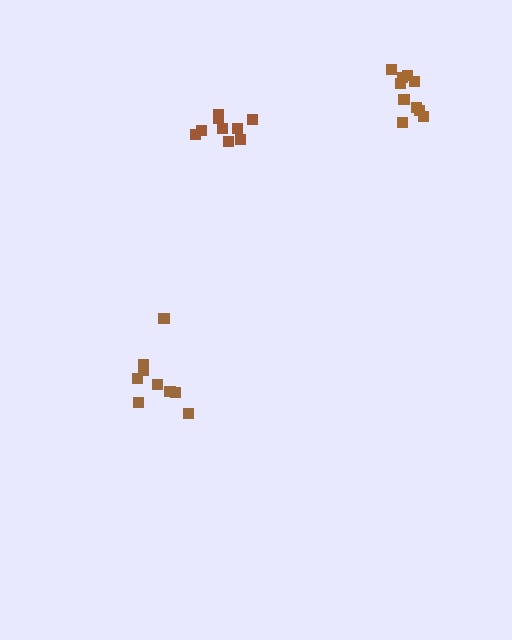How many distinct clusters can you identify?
There are 3 distinct clusters.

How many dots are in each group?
Group 1: 9 dots, Group 2: 9 dots, Group 3: 11 dots (29 total).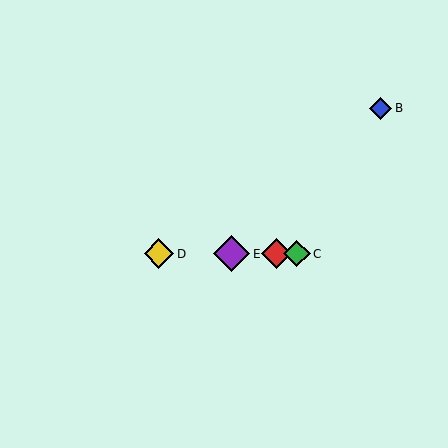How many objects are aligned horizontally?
4 objects (A, C, D, E) are aligned horizontally.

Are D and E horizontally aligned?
Yes, both are at y≈254.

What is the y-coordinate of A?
Object A is at y≈254.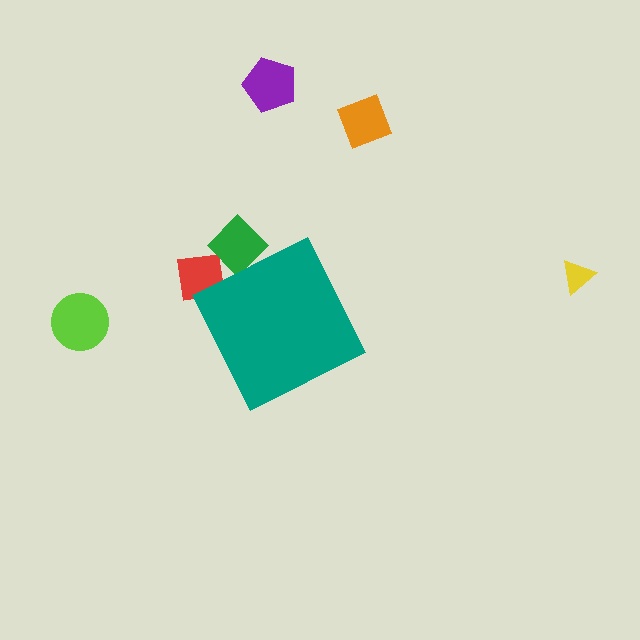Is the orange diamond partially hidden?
No, the orange diamond is fully visible.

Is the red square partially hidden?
Yes, the red square is partially hidden behind the teal diamond.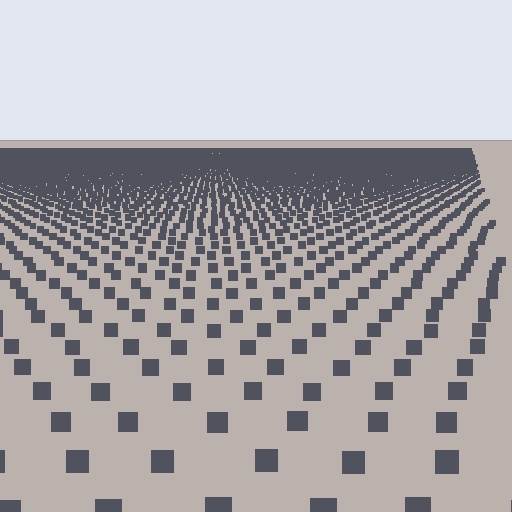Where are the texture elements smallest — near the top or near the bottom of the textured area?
Near the top.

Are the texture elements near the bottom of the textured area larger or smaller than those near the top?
Larger. Near the bottom, elements are closer to the viewer and appear at a bigger on-screen size.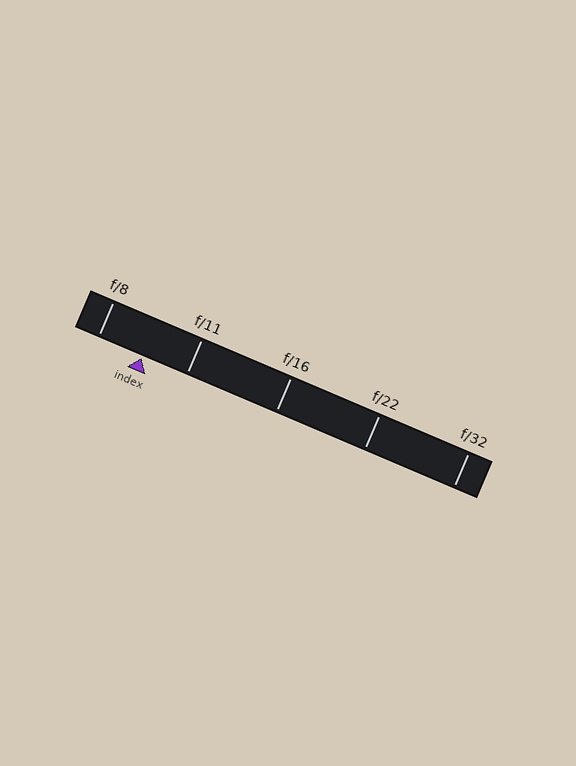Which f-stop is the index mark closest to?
The index mark is closest to f/8.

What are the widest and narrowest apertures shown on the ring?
The widest aperture shown is f/8 and the narrowest is f/32.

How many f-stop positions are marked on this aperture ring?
There are 5 f-stop positions marked.